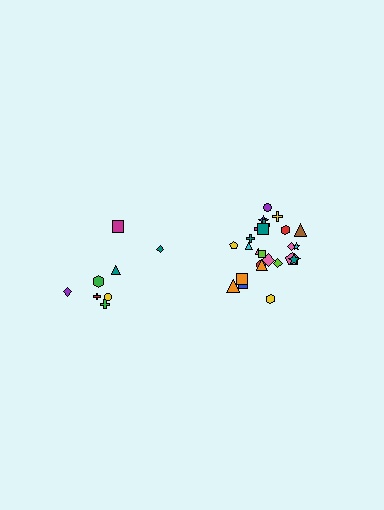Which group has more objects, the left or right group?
The right group.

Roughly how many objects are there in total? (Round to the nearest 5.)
Roughly 35 objects in total.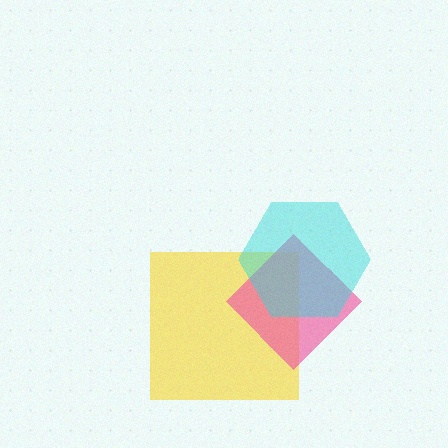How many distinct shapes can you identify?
There are 3 distinct shapes: a yellow square, a pink diamond, a cyan hexagon.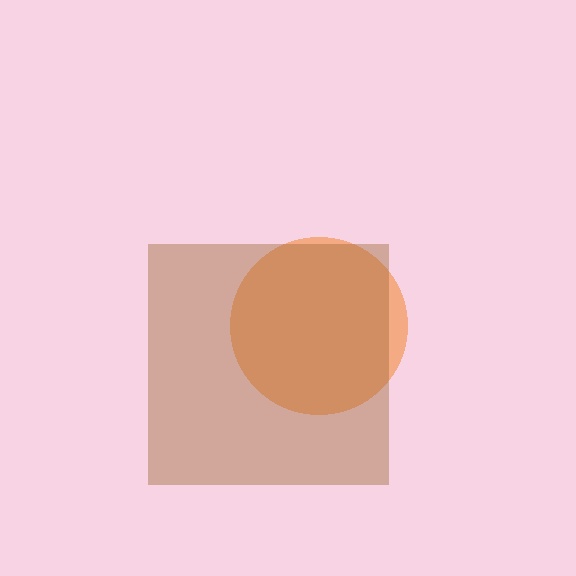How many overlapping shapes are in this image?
There are 2 overlapping shapes in the image.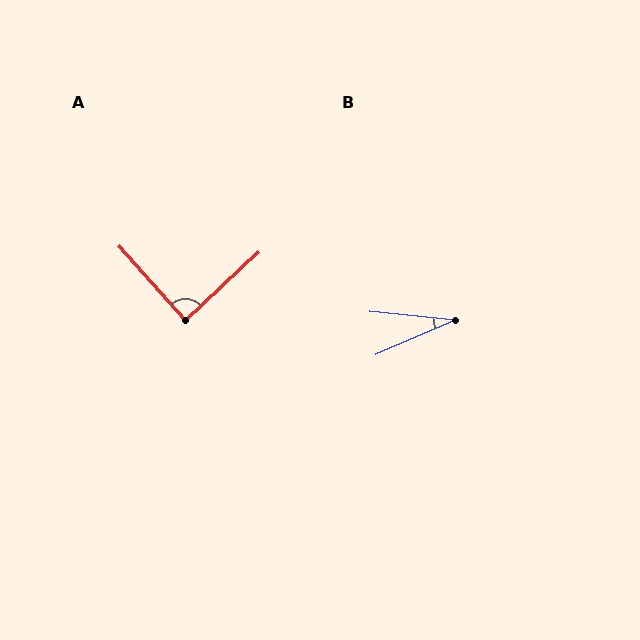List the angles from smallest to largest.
B (29°), A (89°).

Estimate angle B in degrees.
Approximately 29 degrees.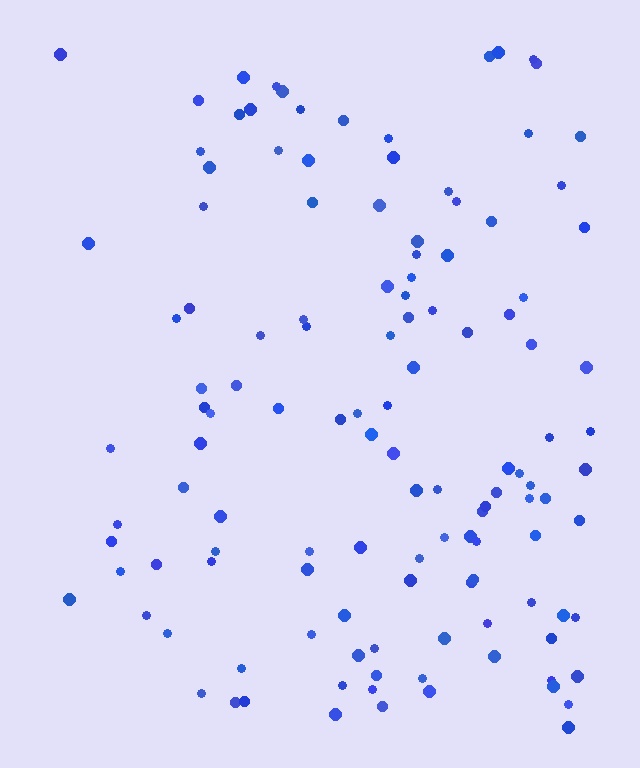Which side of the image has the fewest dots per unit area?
The left.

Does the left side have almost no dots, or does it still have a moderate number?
Still a moderate number, just noticeably fewer than the right.